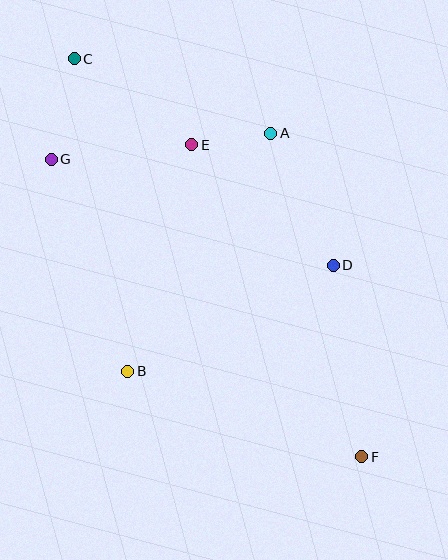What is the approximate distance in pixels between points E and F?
The distance between E and F is approximately 355 pixels.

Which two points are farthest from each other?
Points C and F are farthest from each other.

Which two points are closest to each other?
Points A and E are closest to each other.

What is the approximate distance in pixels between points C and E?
The distance between C and E is approximately 145 pixels.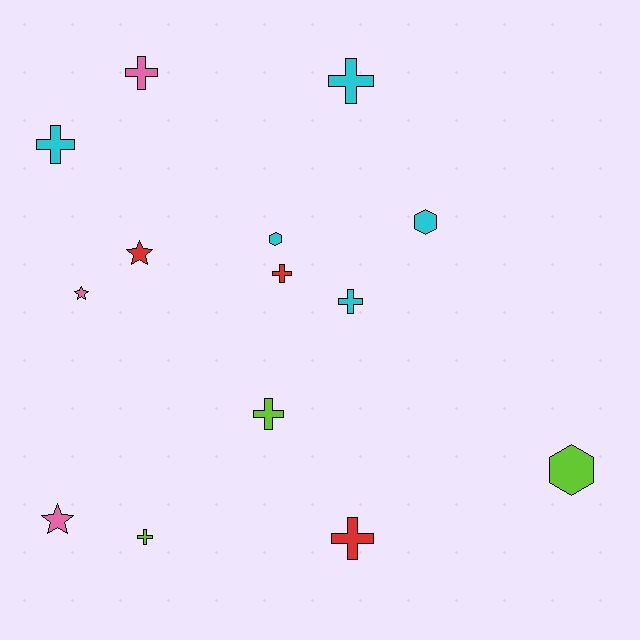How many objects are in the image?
There are 14 objects.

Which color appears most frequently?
Cyan, with 5 objects.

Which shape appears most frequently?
Cross, with 8 objects.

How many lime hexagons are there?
There is 1 lime hexagon.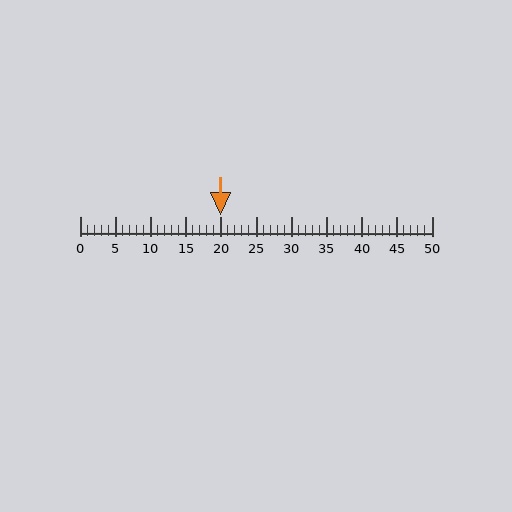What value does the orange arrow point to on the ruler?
The orange arrow points to approximately 20.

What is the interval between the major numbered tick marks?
The major tick marks are spaced 5 units apart.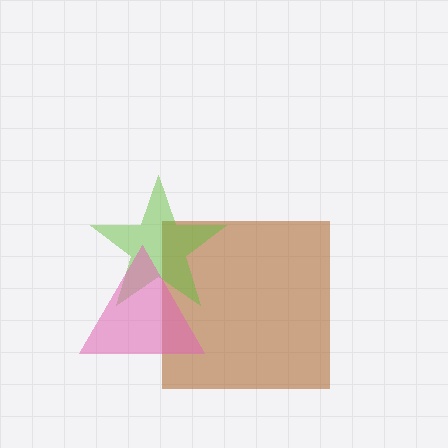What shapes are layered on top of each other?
The layered shapes are: a brown square, a lime star, a pink triangle.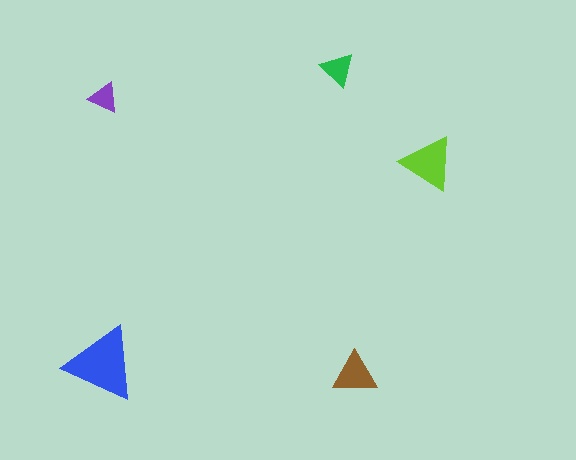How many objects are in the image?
There are 5 objects in the image.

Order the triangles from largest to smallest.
the blue one, the lime one, the brown one, the green one, the purple one.